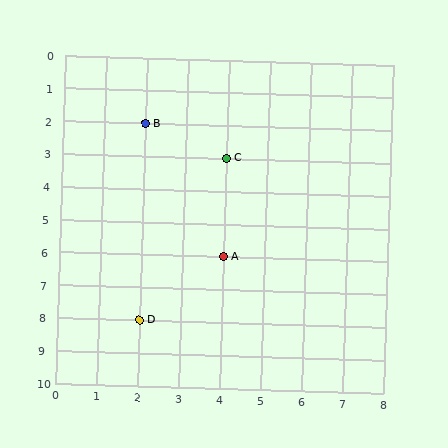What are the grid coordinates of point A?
Point A is at grid coordinates (4, 6).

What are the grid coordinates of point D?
Point D is at grid coordinates (2, 8).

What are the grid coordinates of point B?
Point B is at grid coordinates (2, 2).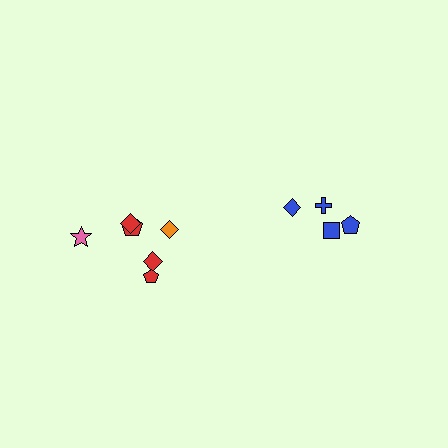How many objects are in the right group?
There are 4 objects.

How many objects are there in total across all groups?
There are 10 objects.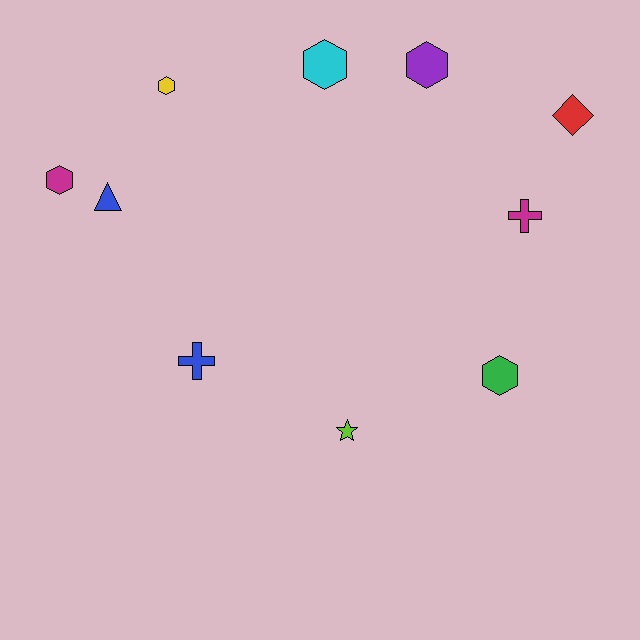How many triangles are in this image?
There is 1 triangle.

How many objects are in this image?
There are 10 objects.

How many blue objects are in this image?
There are 2 blue objects.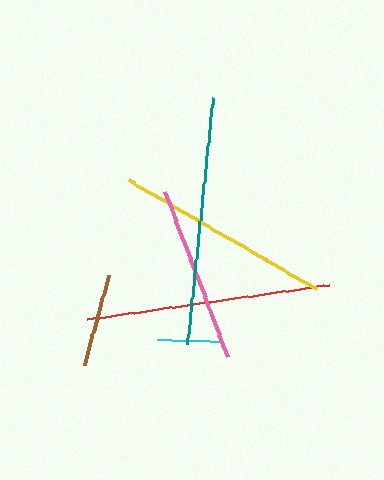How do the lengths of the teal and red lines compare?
The teal and red lines are approximately the same length.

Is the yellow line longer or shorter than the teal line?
The teal line is longer than the yellow line.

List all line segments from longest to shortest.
From longest to shortest: teal, red, yellow, pink, brown, cyan.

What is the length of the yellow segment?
The yellow segment is approximately 217 pixels long.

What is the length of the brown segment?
The brown segment is approximately 93 pixels long.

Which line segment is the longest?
The teal line is the longest at approximately 248 pixels.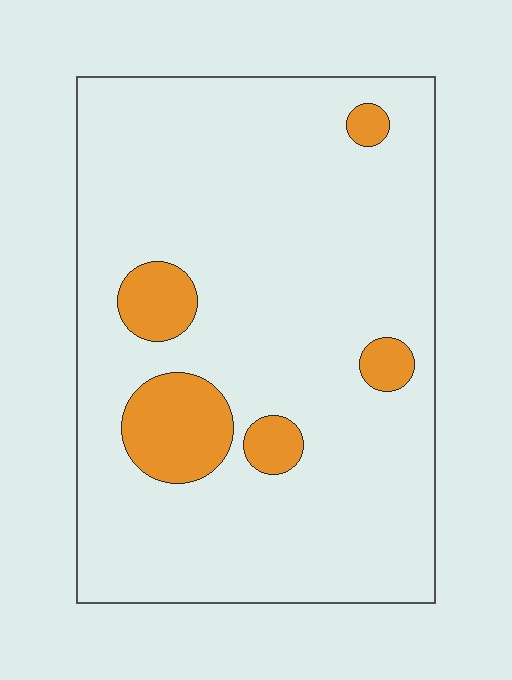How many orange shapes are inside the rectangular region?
5.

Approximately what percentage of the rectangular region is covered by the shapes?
Approximately 10%.